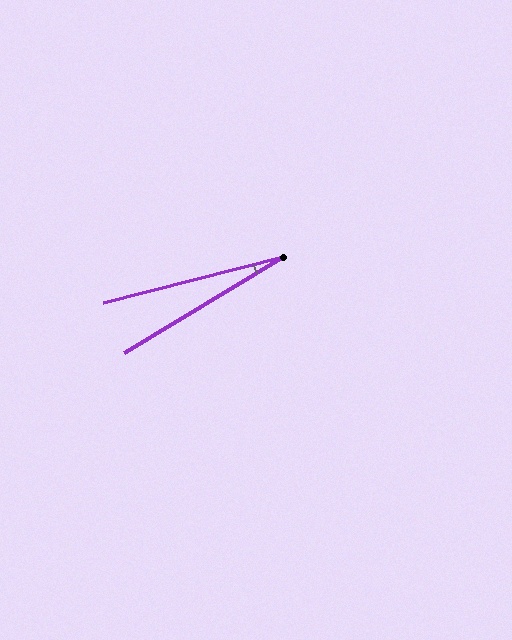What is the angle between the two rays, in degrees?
Approximately 17 degrees.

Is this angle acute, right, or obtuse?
It is acute.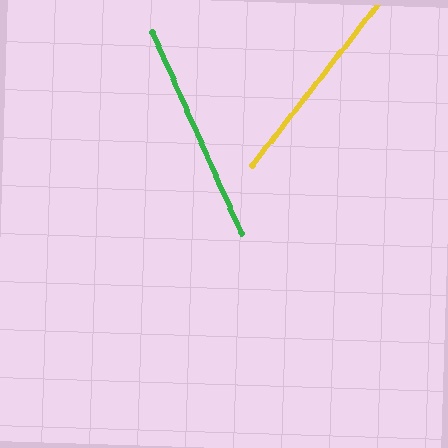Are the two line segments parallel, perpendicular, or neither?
Neither parallel nor perpendicular — they differ by about 62°.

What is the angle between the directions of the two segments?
Approximately 62 degrees.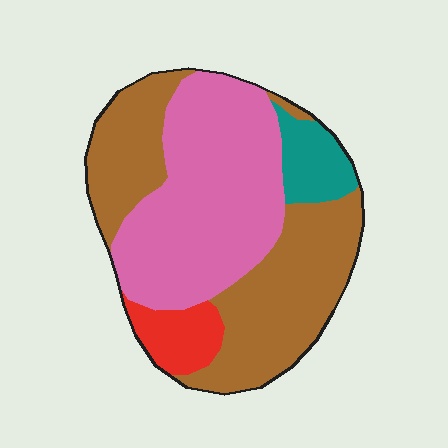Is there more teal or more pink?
Pink.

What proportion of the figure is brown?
Brown takes up between a third and a half of the figure.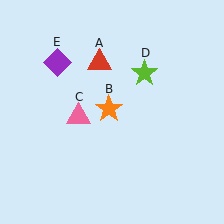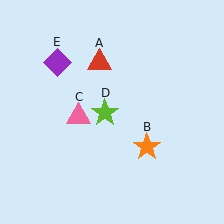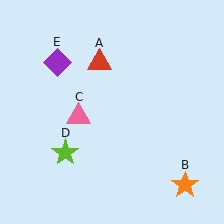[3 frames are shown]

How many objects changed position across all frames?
2 objects changed position: orange star (object B), lime star (object D).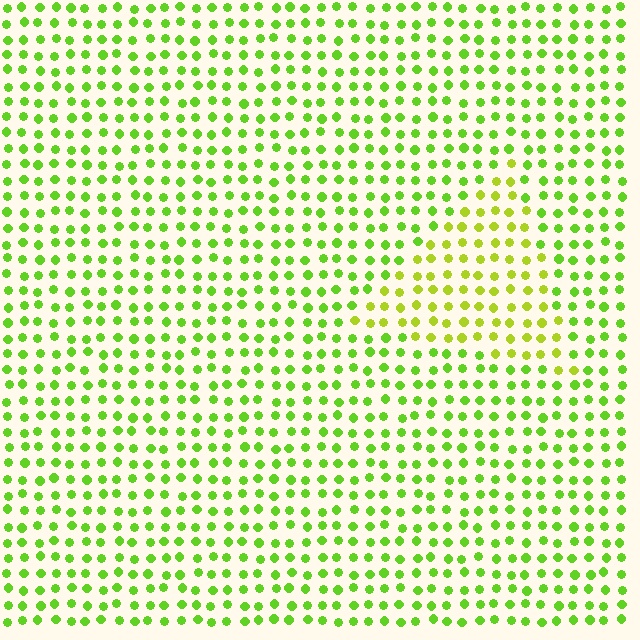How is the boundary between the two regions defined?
The boundary is defined purely by a slight shift in hue (about 26 degrees). Spacing, size, and orientation are identical on both sides.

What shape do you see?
I see a triangle.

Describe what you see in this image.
The image is filled with small lime elements in a uniform arrangement. A triangle-shaped region is visible where the elements are tinted to a slightly different hue, forming a subtle color boundary.